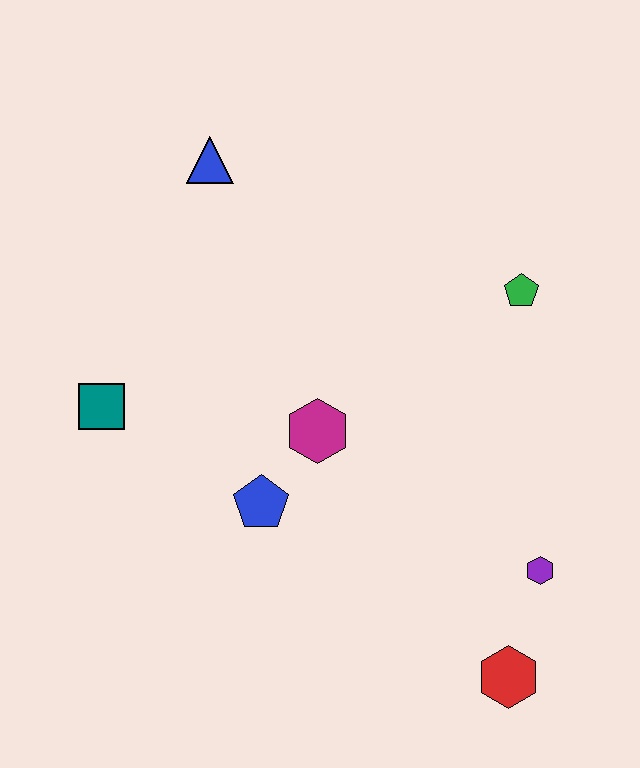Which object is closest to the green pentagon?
The magenta hexagon is closest to the green pentagon.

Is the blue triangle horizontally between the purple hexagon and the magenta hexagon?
No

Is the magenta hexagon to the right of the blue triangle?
Yes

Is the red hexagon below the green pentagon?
Yes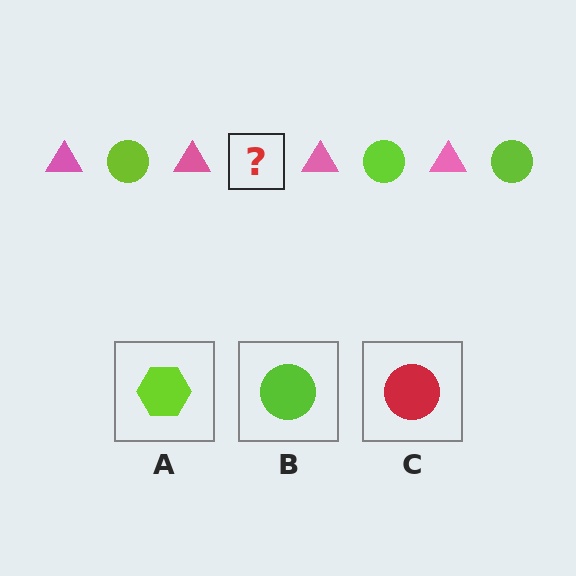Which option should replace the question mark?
Option B.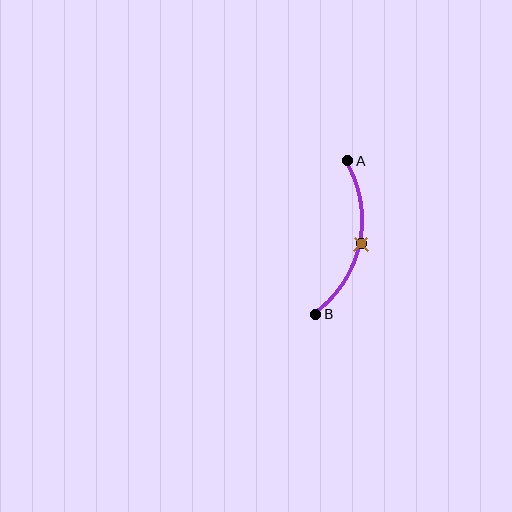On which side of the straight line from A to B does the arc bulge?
The arc bulges to the right of the straight line connecting A and B.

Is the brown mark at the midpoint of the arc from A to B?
Yes. The brown mark lies on the arc at equal arc-length from both A and B — it is the arc midpoint.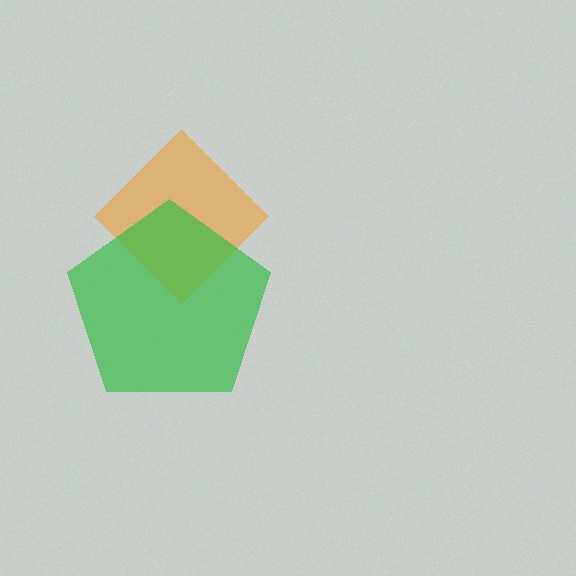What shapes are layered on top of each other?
The layered shapes are: an orange diamond, a green pentagon.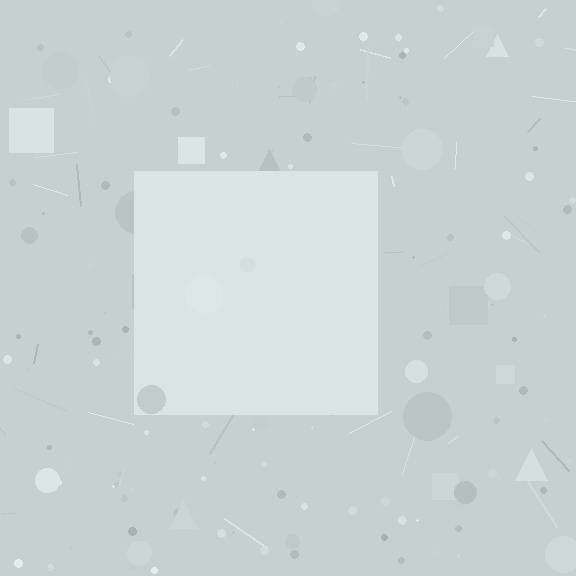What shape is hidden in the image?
A square is hidden in the image.